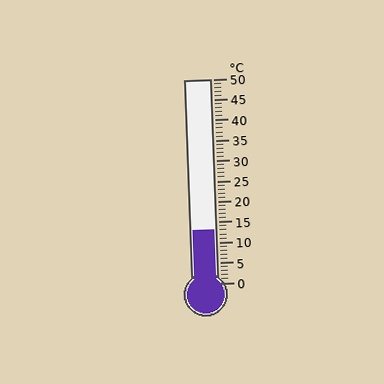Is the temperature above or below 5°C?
The temperature is above 5°C.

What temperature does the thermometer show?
The thermometer shows approximately 13°C.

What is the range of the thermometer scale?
The thermometer scale ranges from 0°C to 50°C.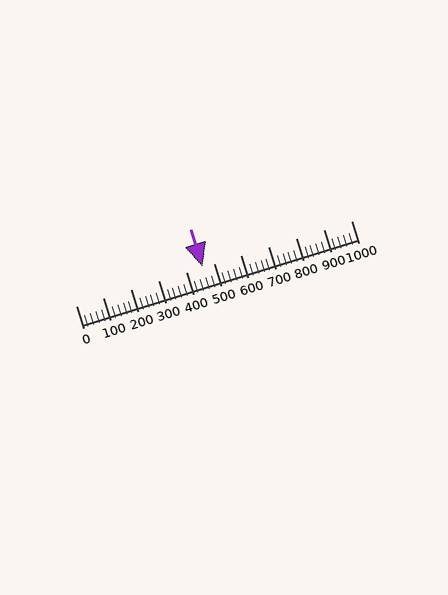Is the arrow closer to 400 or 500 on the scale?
The arrow is closer to 500.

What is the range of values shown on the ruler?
The ruler shows values from 0 to 1000.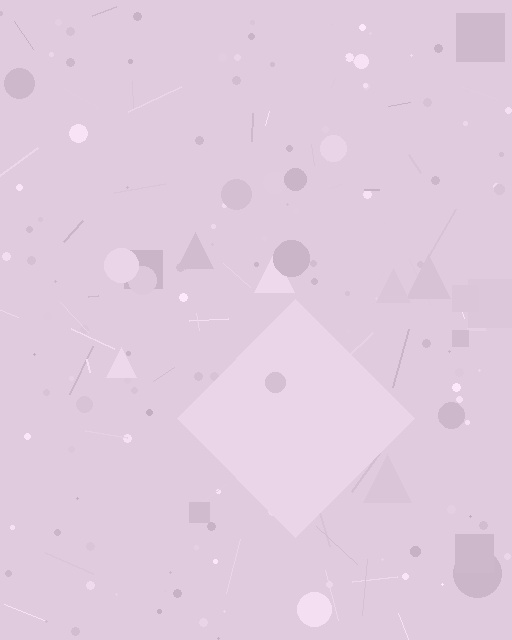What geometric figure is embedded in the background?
A diamond is embedded in the background.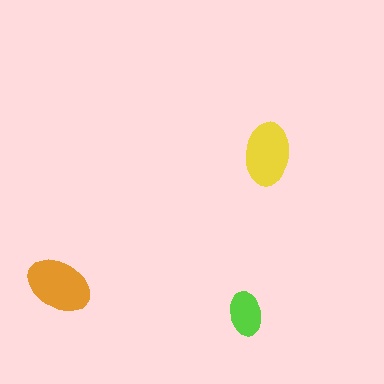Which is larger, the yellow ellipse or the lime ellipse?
The yellow one.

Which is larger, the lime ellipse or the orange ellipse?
The orange one.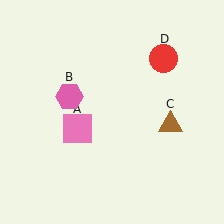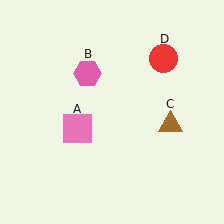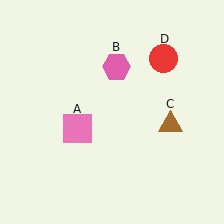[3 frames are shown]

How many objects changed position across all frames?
1 object changed position: pink hexagon (object B).